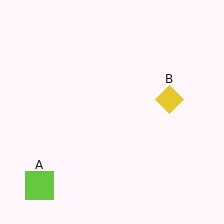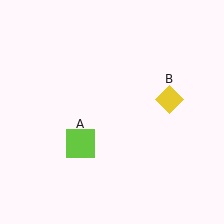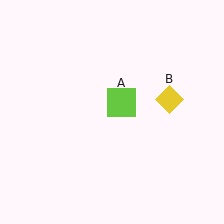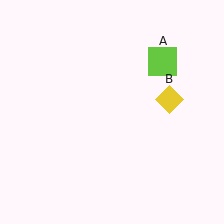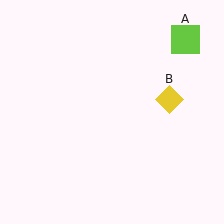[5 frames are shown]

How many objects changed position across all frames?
1 object changed position: lime square (object A).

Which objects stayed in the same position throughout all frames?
Yellow diamond (object B) remained stationary.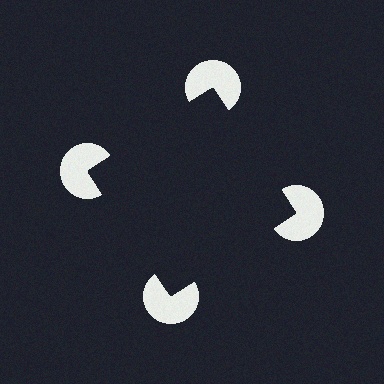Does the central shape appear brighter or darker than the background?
It typically appears slightly darker than the background, even though no actual brightness change is drawn.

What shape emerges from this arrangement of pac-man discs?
An illusory square — its edges are inferred from the aligned wedge cuts in the pac-man discs, not physically drawn.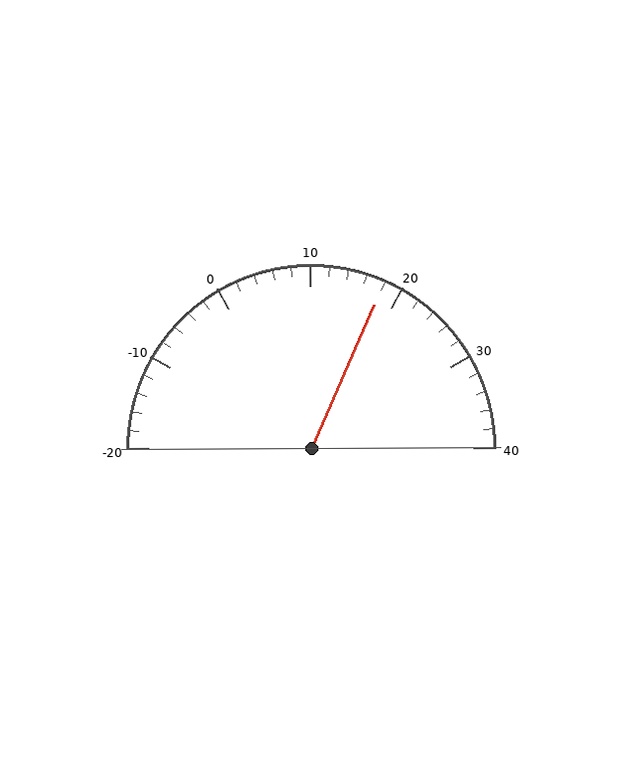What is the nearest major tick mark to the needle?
The nearest major tick mark is 20.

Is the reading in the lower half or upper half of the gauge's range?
The reading is in the upper half of the range (-20 to 40).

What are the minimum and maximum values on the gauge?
The gauge ranges from -20 to 40.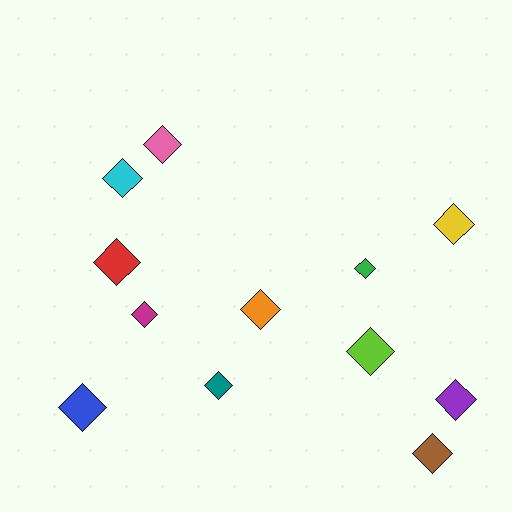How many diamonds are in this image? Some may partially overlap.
There are 12 diamonds.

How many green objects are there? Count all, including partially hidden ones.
There is 1 green object.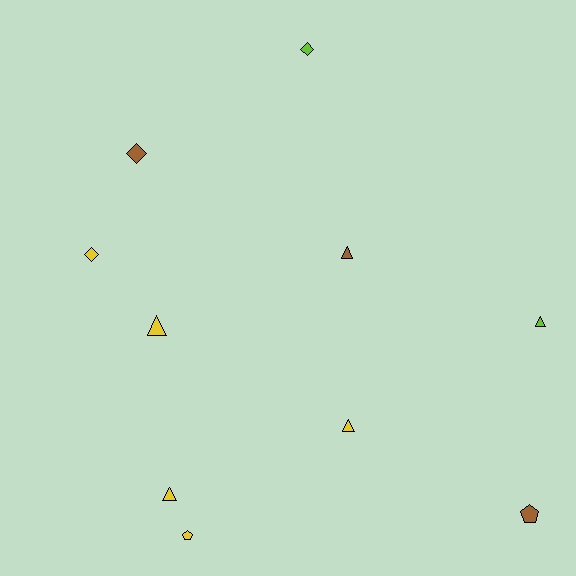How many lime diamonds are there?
There is 1 lime diamond.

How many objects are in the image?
There are 10 objects.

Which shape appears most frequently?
Triangle, with 5 objects.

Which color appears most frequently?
Yellow, with 5 objects.